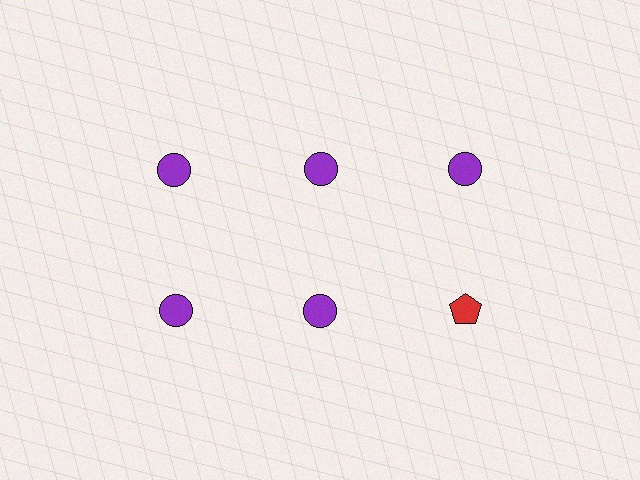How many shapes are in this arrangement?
There are 6 shapes arranged in a grid pattern.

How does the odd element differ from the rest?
It differs in both color (red instead of purple) and shape (pentagon instead of circle).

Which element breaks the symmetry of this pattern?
The red pentagon in the second row, center column breaks the symmetry. All other shapes are purple circles.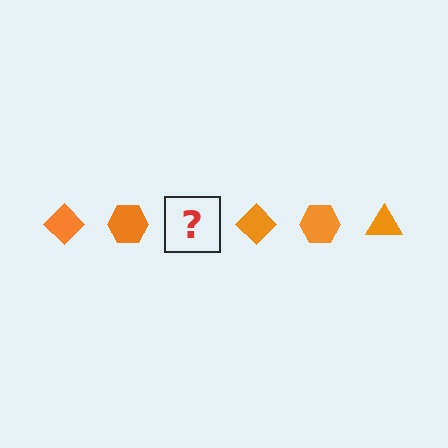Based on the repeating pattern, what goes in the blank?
The blank should be an orange triangle.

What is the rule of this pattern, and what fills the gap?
The rule is that the pattern cycles through diamond, hexagon, triangle shapes in orange. The gap should be filled with an orange triangle.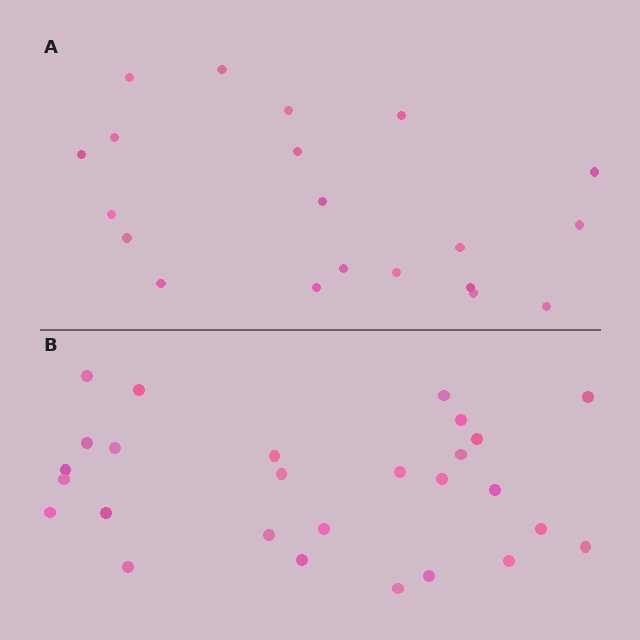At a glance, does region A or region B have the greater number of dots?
Region B (the bottom region) has more dots.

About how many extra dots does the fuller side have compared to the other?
Region B has roughly 8 or so more dots than region A.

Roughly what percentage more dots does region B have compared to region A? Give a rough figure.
About 35% more.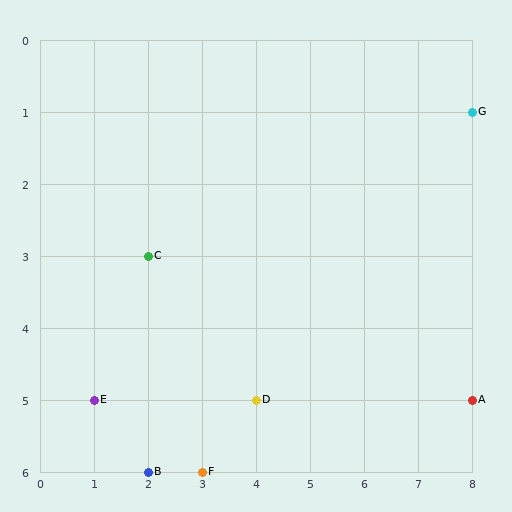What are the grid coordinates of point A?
Point A is at grid coordinates (8, 5).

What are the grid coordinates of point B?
Point B is at grid coordinates (2, 6).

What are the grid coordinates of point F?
Point F is at grid coordinates (3, 6).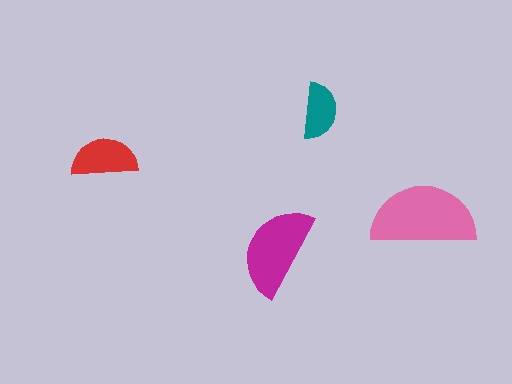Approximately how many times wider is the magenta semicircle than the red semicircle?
About 1.5 times wider.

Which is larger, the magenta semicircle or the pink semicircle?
The pink one.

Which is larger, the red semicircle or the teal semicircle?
The red one.